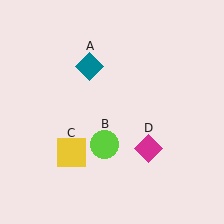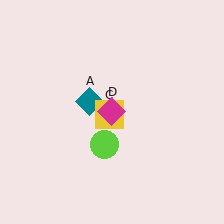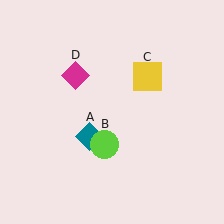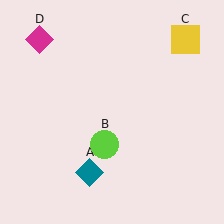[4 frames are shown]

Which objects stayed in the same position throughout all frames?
Lime circle (object B) remained stationary.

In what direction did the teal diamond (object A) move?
The teal diamond (object A) moved down.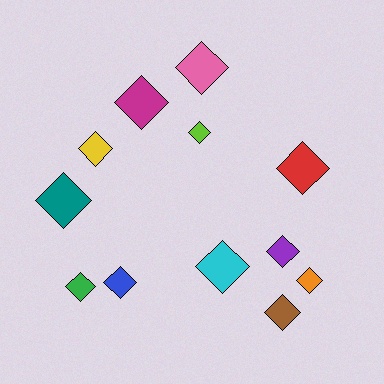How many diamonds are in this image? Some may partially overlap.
There are 12 diamonds.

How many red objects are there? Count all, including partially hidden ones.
There is 1 red object.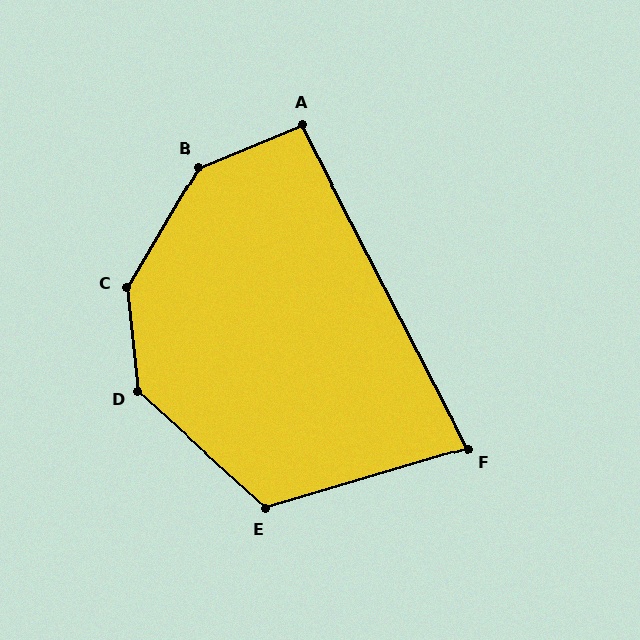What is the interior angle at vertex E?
Approximately 121 degrees (obtuse).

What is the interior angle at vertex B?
Approximately 142 degrees (obtuse).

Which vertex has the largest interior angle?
C, at approximately 144 degrees.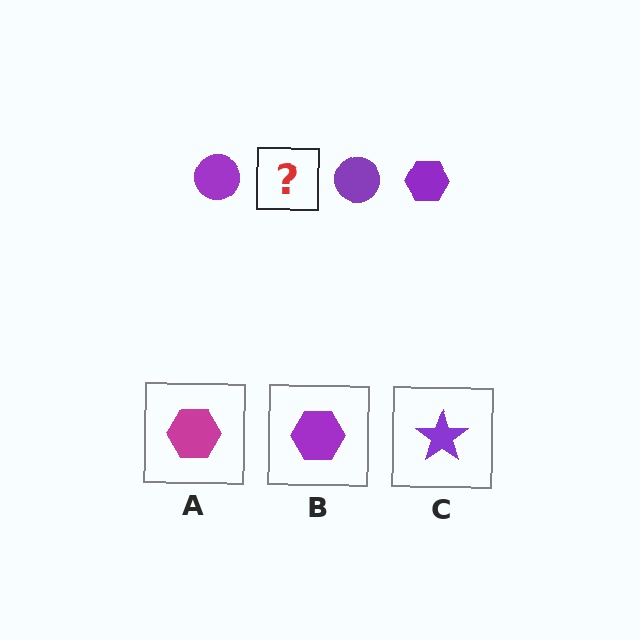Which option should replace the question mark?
Option B.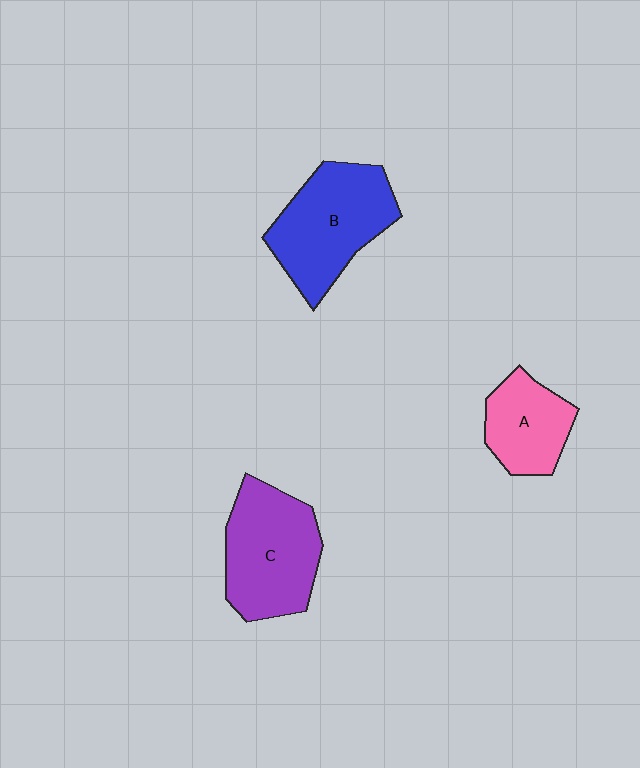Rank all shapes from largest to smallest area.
From largest to smallest: B (blue), C (purple), A (pink).